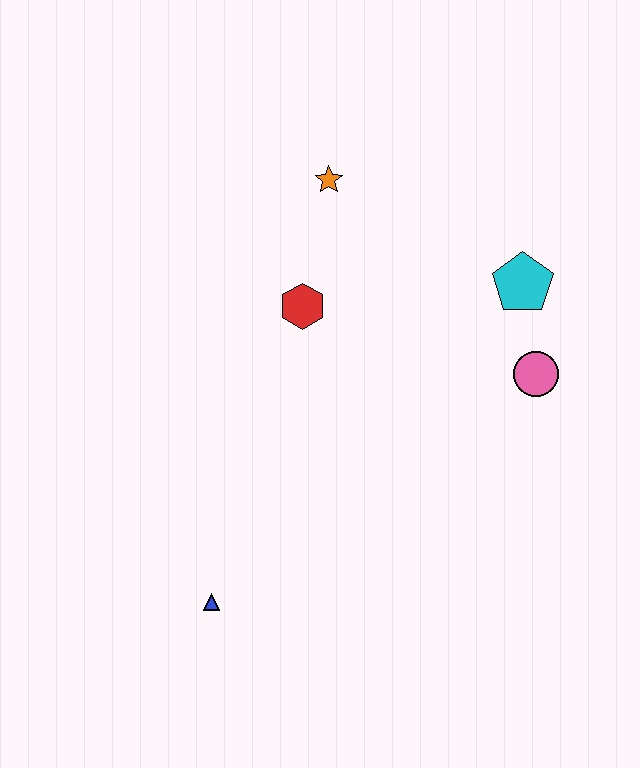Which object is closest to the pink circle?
The cyan pentagon is closest to the pink circle.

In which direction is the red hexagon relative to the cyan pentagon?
The red hexagon is to the left of the cyan pentagon.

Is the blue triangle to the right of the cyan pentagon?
No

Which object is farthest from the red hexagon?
The blue triangle is farthest from the red hexagon.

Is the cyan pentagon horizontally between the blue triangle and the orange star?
No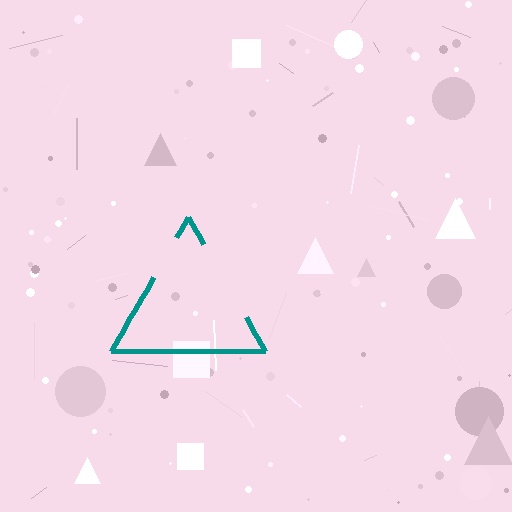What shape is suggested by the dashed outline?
The dashed outline suggests a triangle.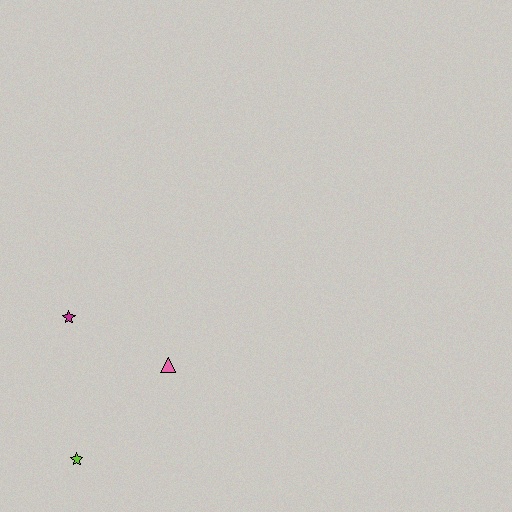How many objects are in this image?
There are 3 objects.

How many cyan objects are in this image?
There are no cyan objects.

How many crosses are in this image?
There are no crosses.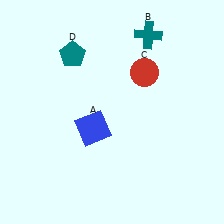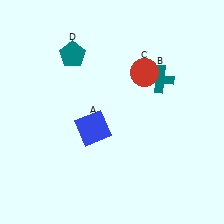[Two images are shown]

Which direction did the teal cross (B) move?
The teal cross (B) moved down.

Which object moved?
The teal cross (B) moved down.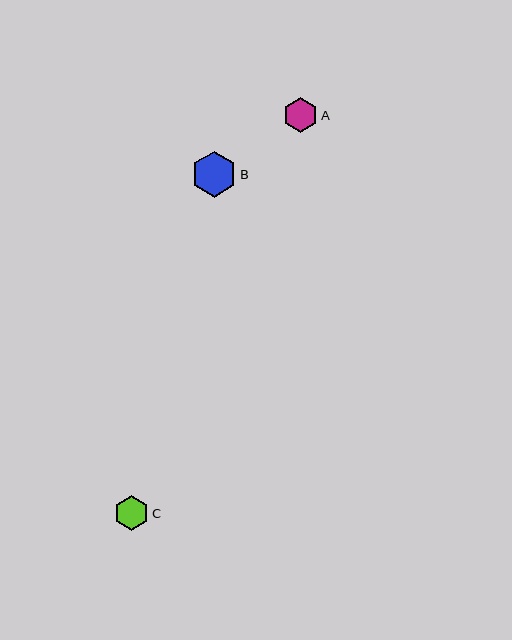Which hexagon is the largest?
Hexagon B is the largest with a size of approximately 46 pixels.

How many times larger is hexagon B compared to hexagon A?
Hexagon B is approximately 1.3 times the size of hexagon A.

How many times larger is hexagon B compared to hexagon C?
Hexagon B is approximately 1.3 times the size of hexagon C.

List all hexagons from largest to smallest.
From largest to smallest: B, A, C.